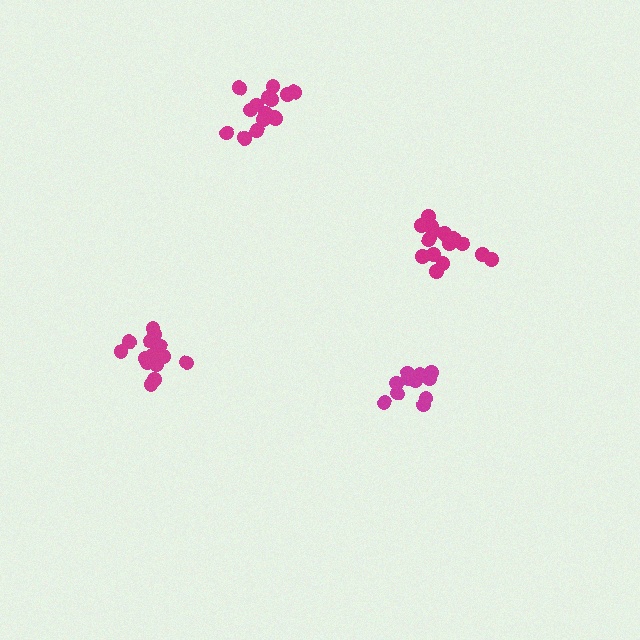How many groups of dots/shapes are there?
There are 4 groups.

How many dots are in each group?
Group 1: 15 dots, Group 2: 16 dots, Group 3: 15 dots, Group 4: 11 dots (57 total).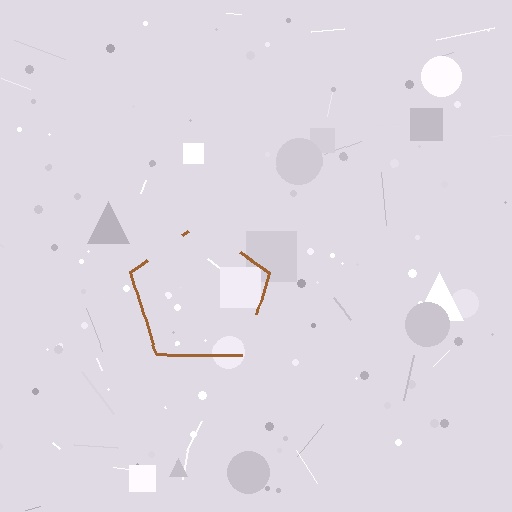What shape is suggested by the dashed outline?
The dashed outline suggests a pentagon.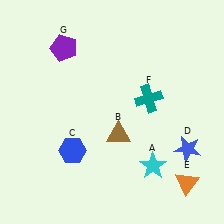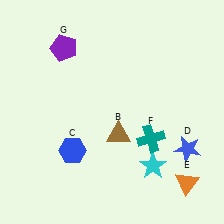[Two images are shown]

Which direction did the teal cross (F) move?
The teal cross (F) moved down.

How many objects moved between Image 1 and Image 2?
1 object moved between the two images.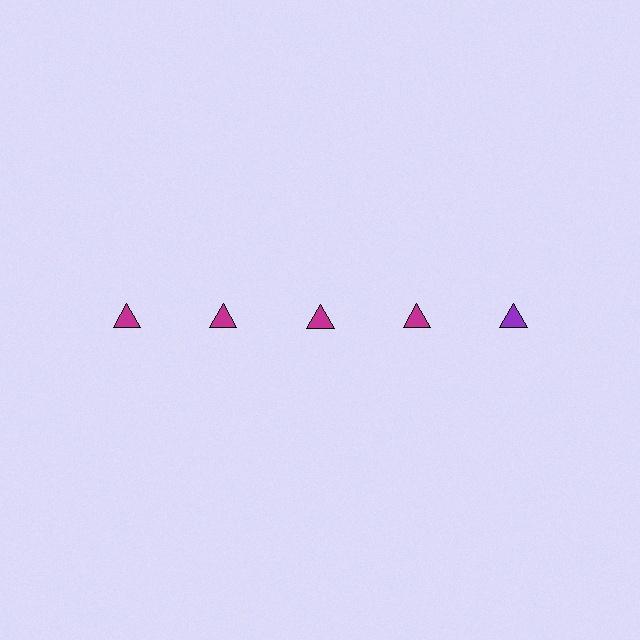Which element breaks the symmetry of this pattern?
The purple triangle in the top row, rightmost column breaks the symmetry. All other shapes are magenta triangles.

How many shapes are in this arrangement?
There are 5 shapes arranged in a grid pattern.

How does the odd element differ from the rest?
It has a different color: purple instead of magenta.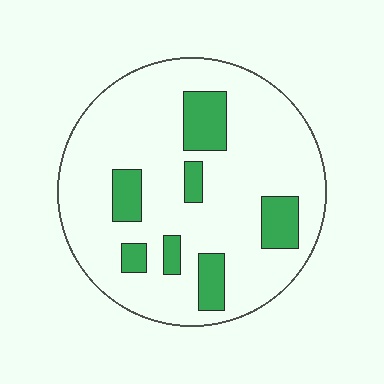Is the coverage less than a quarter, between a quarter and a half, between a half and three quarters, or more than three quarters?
Less than a quarter.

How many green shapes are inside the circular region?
7.